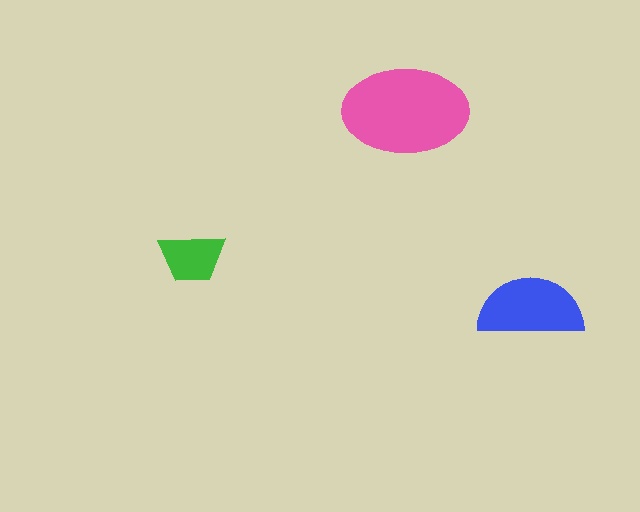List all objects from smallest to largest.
The green trapezoid, the blue semicircle, the pink ellipse.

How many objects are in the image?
There are 3 objects in the image.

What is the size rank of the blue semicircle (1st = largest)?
2nd.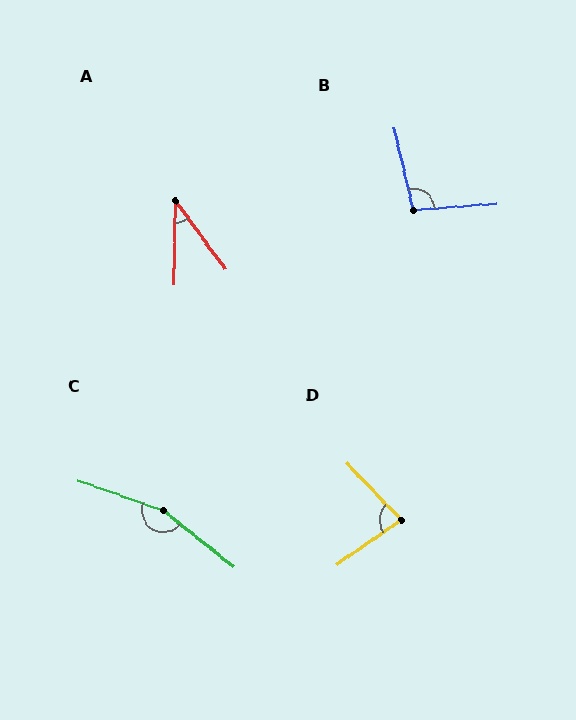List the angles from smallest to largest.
A (37°), D (81°), B (99°), C (161°).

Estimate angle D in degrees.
Approximately 81 degrees.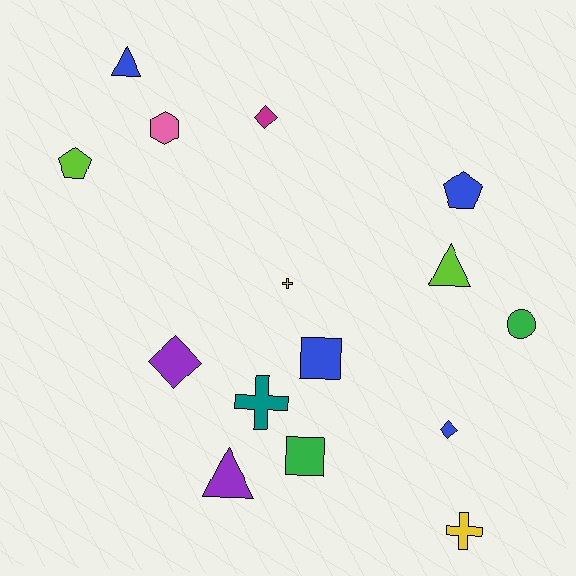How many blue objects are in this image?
There are 4 blue objects.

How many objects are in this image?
There are 15 objects.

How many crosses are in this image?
There are 3 crosses.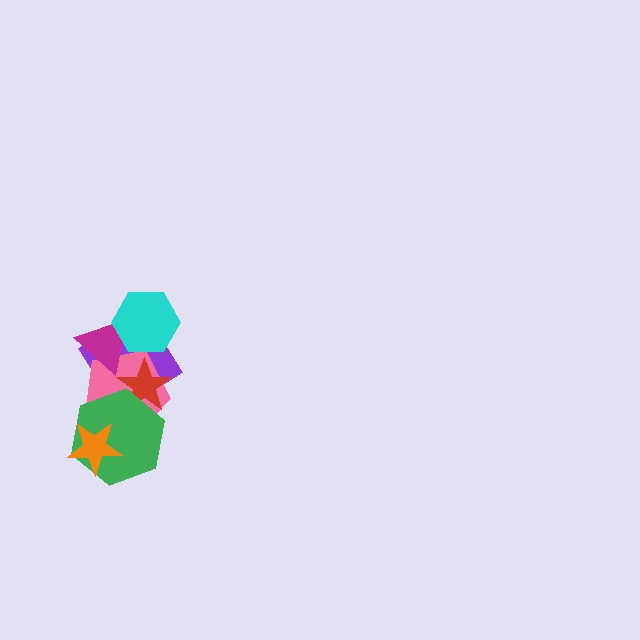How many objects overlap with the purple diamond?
5 objects overlap with the purple diamond.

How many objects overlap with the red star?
3 objects overlap with the red star.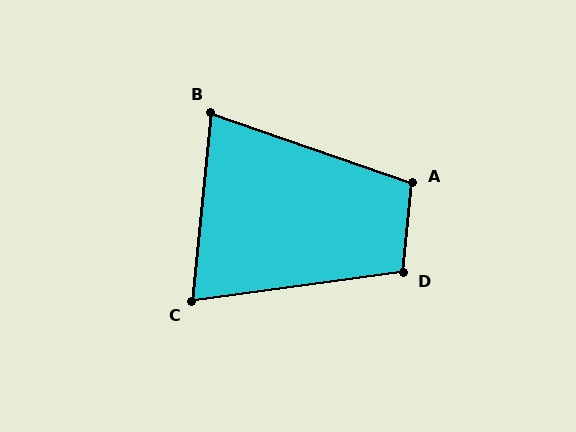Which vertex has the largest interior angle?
A, at approximately 104 degrees.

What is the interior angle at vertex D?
Approximately 103 degrees (obtuse).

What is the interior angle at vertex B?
Approximately 77 degrees (acute).